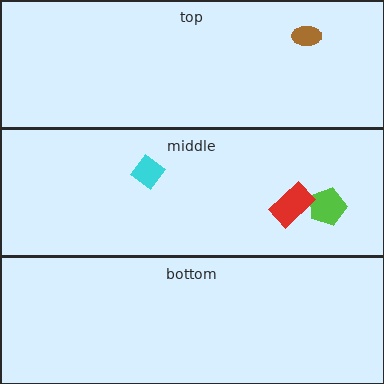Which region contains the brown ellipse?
The top region.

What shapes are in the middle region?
The cyan diamond, the lime pentagon, the red rectangle.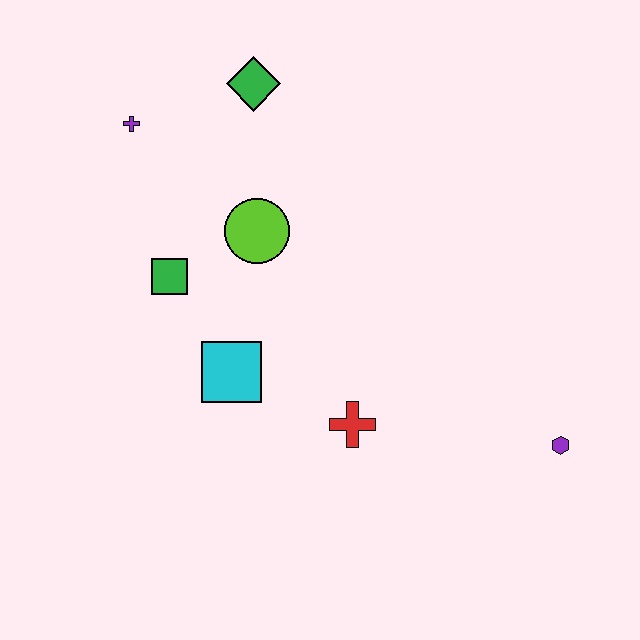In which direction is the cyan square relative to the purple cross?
The cyan square is below the purple cross.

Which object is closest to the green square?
The lime circle is closest to the green square.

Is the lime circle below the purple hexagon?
No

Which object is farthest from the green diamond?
The purple hexagon is farthest from the green diamond.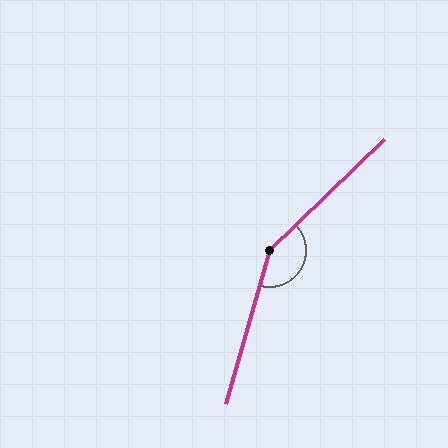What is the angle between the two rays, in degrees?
Approximately 150 degrees.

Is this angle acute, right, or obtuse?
It is obtuse.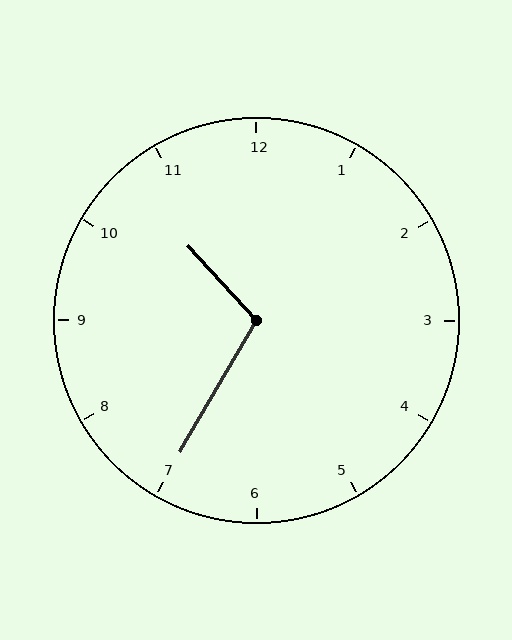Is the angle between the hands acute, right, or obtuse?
It is obtuse.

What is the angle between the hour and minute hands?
Approximately 108 degrees.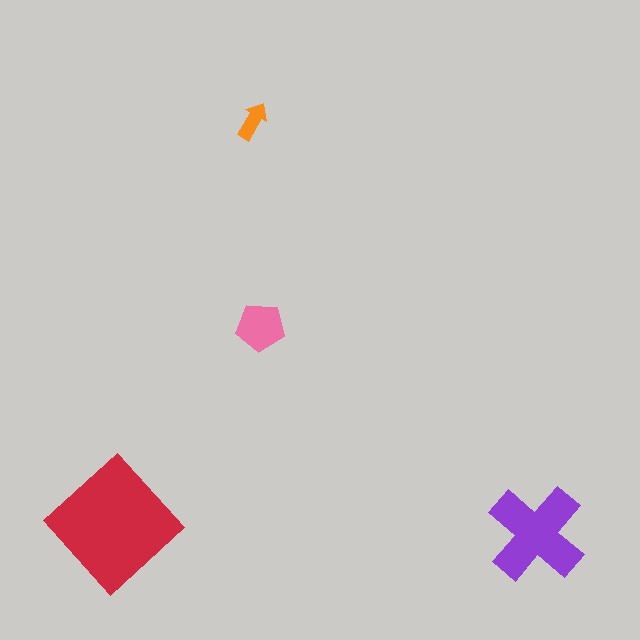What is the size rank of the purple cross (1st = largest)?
2nd.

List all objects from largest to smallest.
The red diamond, the purple cross, the pink pentagon, the orange arrow.